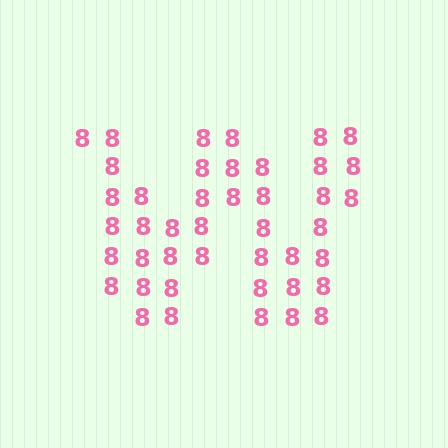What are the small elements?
The small elements are digit 8's.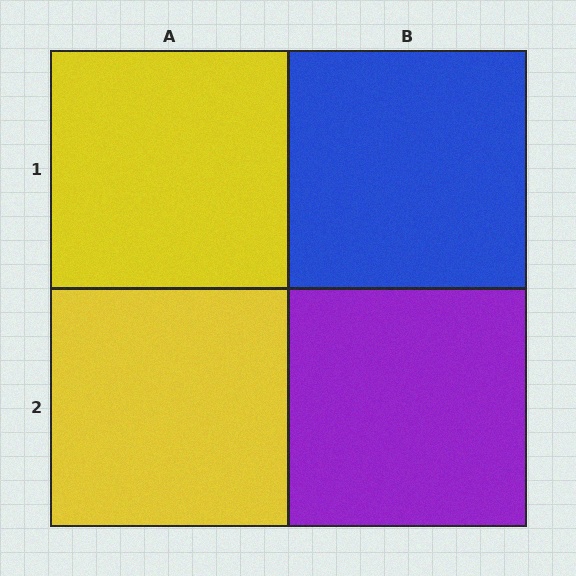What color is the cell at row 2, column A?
Yellow.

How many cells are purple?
1 cell is purple.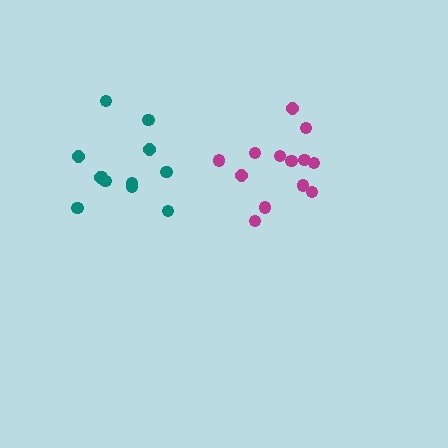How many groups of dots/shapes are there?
There are 2 groups.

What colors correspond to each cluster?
The clusters are colored: magenta, teal.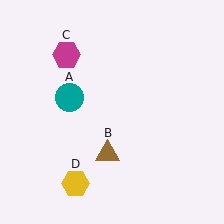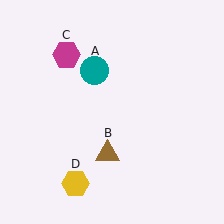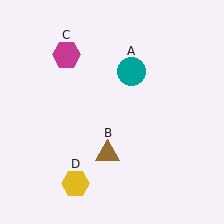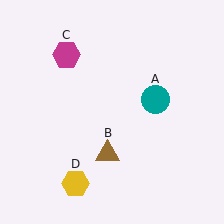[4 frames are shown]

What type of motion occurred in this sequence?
The teal circle (object A) rotated clockwise around the center of the scene.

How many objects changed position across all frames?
1 object changed position: teal circle (object A).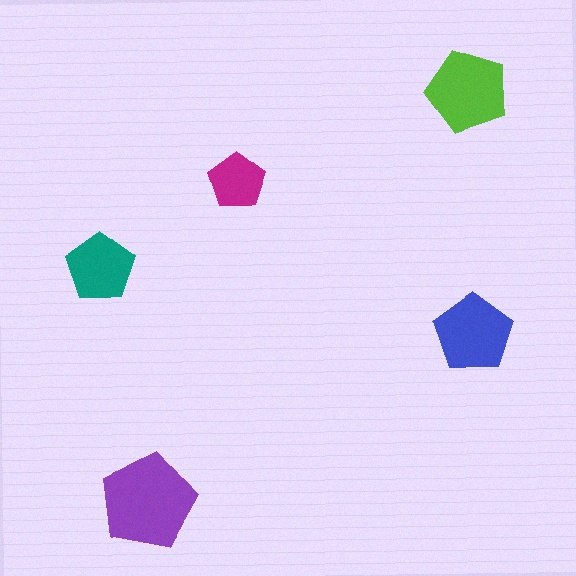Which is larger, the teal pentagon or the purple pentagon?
The purple one.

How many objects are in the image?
There are 5 objects in the image.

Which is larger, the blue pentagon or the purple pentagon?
The purple one.